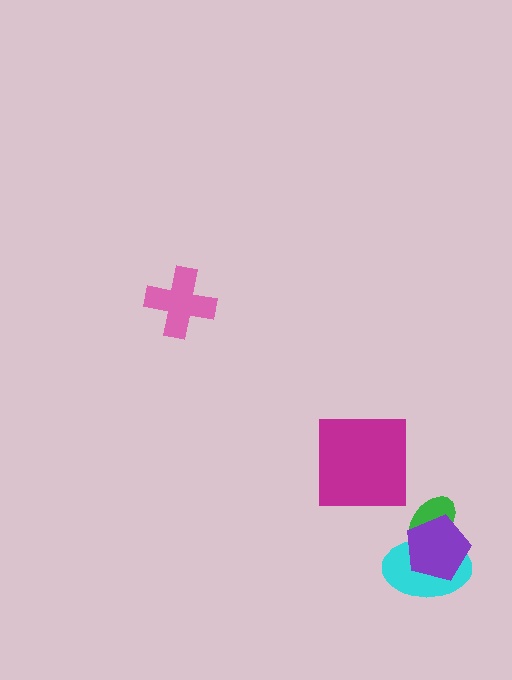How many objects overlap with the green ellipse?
2 objects overlap with the green ellipse.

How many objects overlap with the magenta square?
0 objects overlap with the magenta square.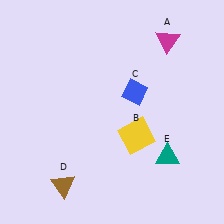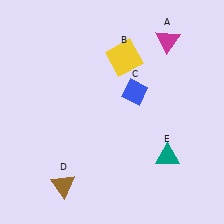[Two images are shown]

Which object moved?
The yellow square (B) moved up.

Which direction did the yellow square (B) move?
The yellow square (B) moved up.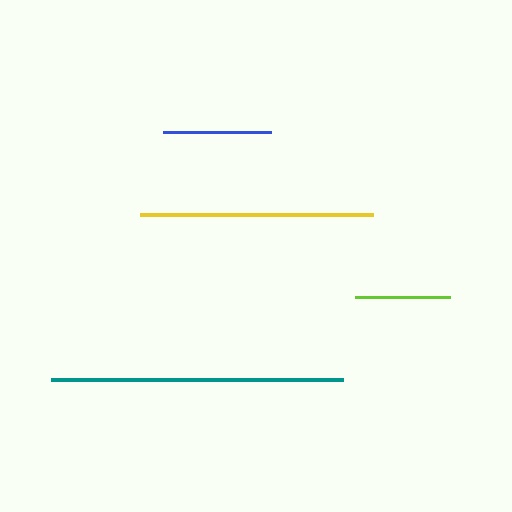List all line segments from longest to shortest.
From longest to shortest: teal, yellow, blue, lime.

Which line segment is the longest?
The teal line is the longest at approximately 292 pixels.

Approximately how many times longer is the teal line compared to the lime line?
The teal line is approximately 3.1 times the length of the lime line.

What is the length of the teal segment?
The teal segment is approximately 292 pixels long.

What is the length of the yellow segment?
The yellow segment is approximately 233 pixels long.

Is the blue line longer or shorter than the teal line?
The teal line is longer than the blue line.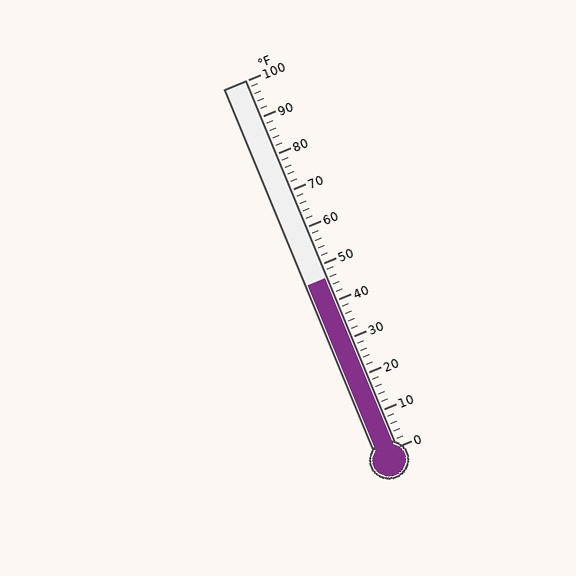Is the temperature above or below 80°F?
The temperature is below 80°F.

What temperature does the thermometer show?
The thermometer shows approximately 46°F.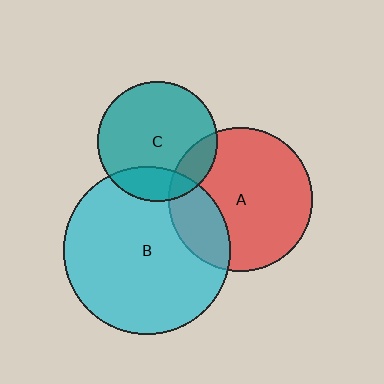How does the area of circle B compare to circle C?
Approximately 2.0 times.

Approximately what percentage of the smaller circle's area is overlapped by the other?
Approximately 20%.